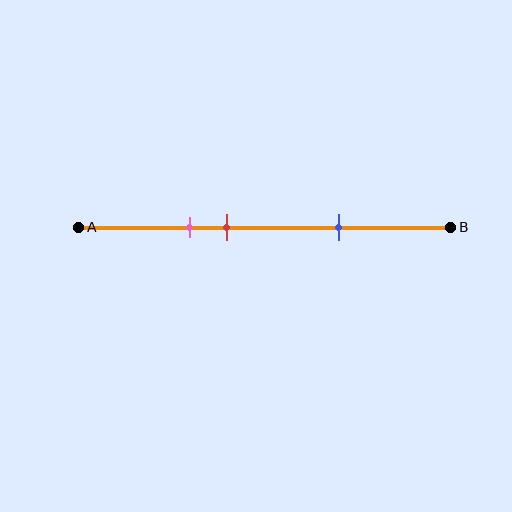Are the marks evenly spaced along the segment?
No, the marks are not evenly spaced.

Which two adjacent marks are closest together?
The pink and red marks are the closest adjacent pair.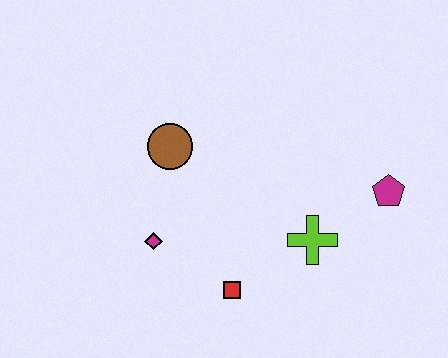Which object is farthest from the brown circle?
The magenta pentagon is farthest from the brown circle.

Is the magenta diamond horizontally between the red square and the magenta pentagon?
No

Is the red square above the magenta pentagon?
No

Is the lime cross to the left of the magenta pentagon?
Yes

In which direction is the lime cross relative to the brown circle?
The lime cross is to the right of the brown circle.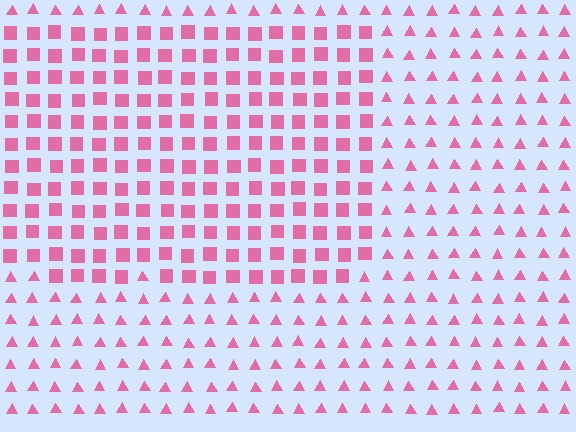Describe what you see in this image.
The image is filled with small pink elements arranged in a uniform grid. A rectangle-shaped region contains squares, while the surrounding area contains triangles. The boundary is defined purely by the change in element shape.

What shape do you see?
I see a rectangle.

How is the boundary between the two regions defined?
The boundary is defined by a change in element shape: squares inside vs. triangles outside. All elements share the same color and spacing.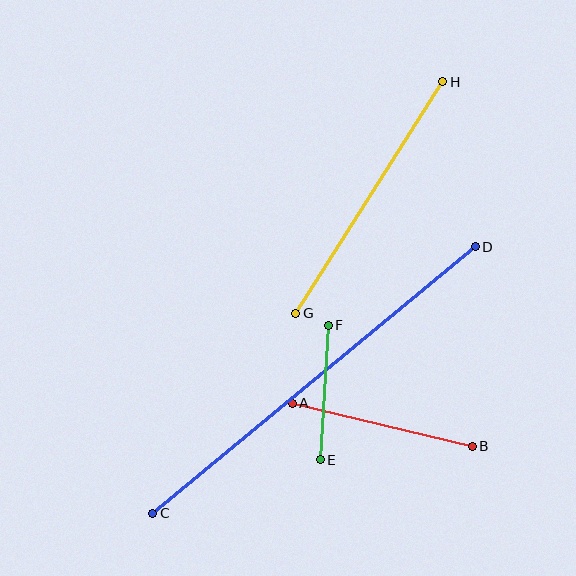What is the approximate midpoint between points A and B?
The midpoint is at approximately (382, 425) pixels.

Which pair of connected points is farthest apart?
Points C and D are farthest apart.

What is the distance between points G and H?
The distance is approximately 274 pixels.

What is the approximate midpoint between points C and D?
The midpoint is at approximately (314, 380) pixels.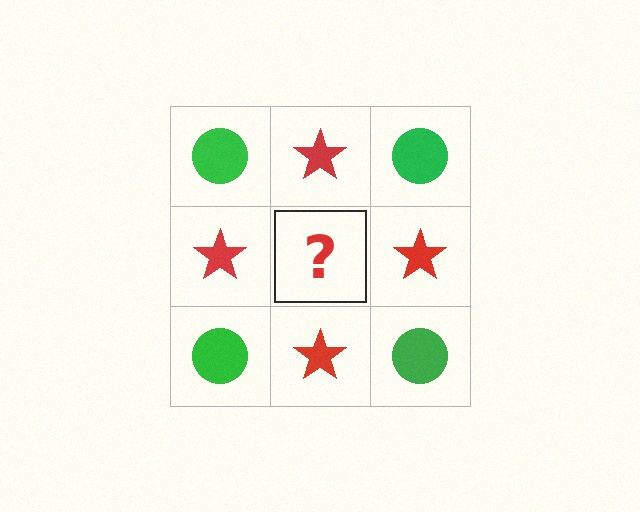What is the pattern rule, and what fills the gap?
The rule is that it alternates green circle and red star in a checkerboard pattern. The gap should be filled with a green circle.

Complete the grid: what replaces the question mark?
The question mark should be replaced with a green circle.